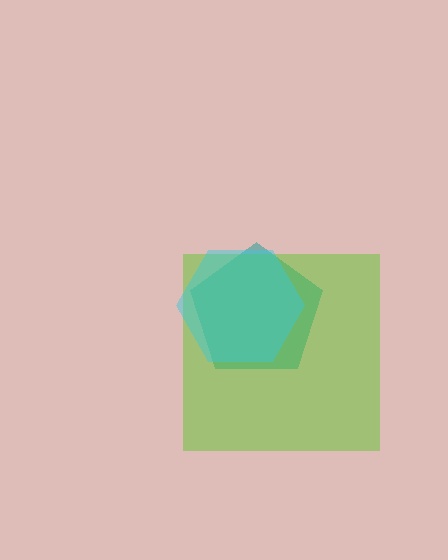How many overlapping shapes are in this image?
There are 3 overlapping shapes in the image.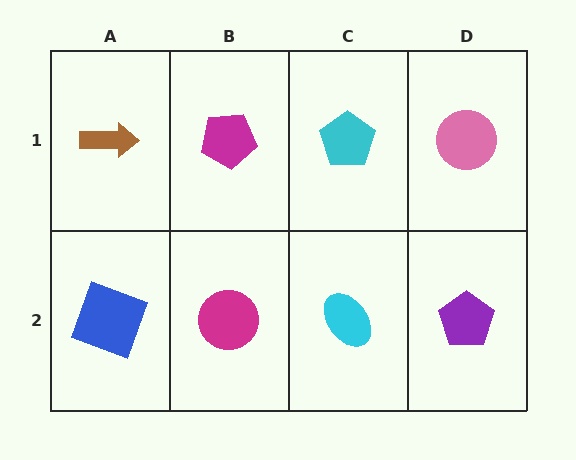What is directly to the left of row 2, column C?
A magenta circle.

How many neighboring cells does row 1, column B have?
3.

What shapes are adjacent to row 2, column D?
A pink circle (row 1, column D), a cyan ellipse (row 2, column C).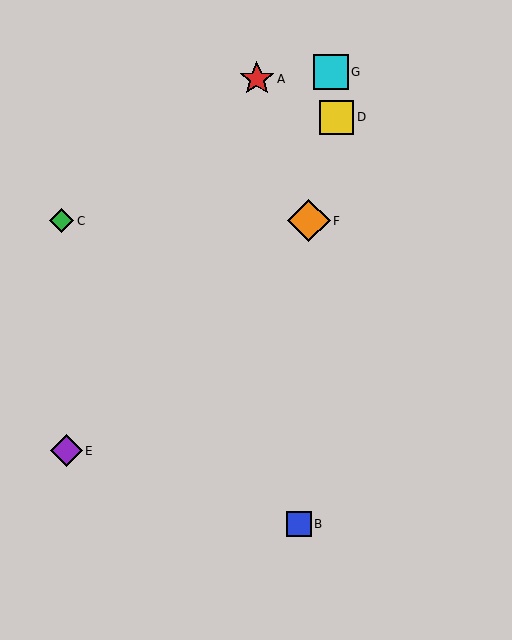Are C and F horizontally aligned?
Yes, both are at y≈221.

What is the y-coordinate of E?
Object E is at y≈451.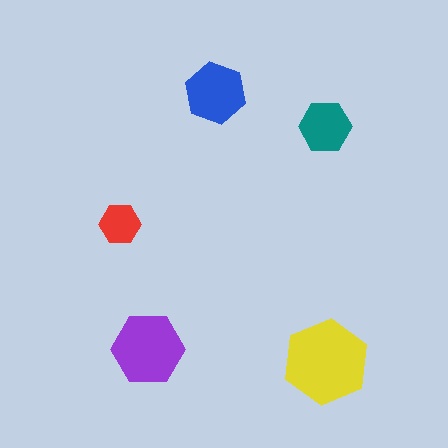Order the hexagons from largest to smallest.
the yellow one, the purple one, the blue one, the teal one, the red one.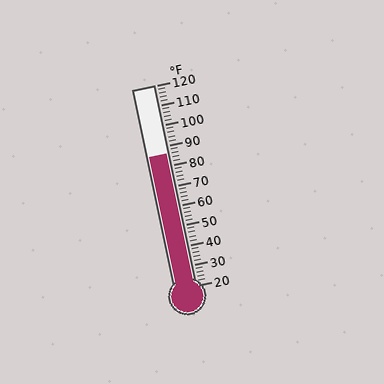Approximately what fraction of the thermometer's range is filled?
The thermometer is filled to approximately 65% of its range.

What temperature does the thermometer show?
The thermometer shows approximately 86°F.